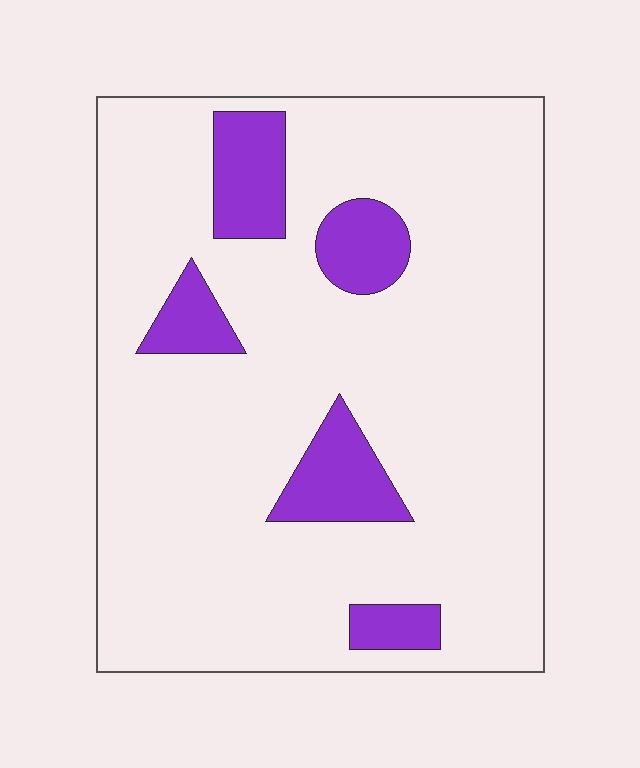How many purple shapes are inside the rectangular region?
5.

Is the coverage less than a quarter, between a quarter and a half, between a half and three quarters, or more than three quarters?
Less than a quarter.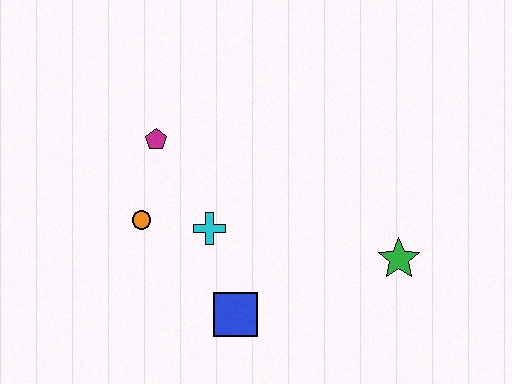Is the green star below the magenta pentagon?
Yes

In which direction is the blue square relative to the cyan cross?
The blue square is below the cyan cross.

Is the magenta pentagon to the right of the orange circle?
Yes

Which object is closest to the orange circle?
The cyan cross is closest to the orange circle.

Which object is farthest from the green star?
The magenta pentagon is farthest from the green star.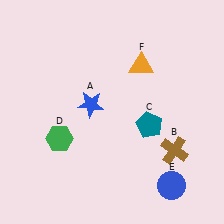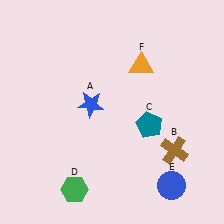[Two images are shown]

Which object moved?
The green hexagon (D) moved down.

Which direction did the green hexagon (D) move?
The green hexagon (D) moved down.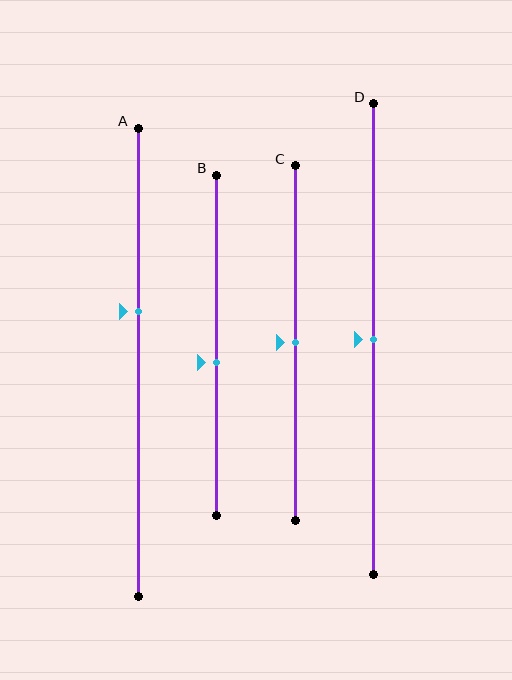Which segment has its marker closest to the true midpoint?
Segment C has its marker closest to the true midpoint.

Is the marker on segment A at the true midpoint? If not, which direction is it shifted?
No, the marker on segment A is shifted upward by about 11% of the segment length.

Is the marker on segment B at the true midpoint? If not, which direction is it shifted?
No, the marker on segment B is shifted downward by about 5% of the segment length.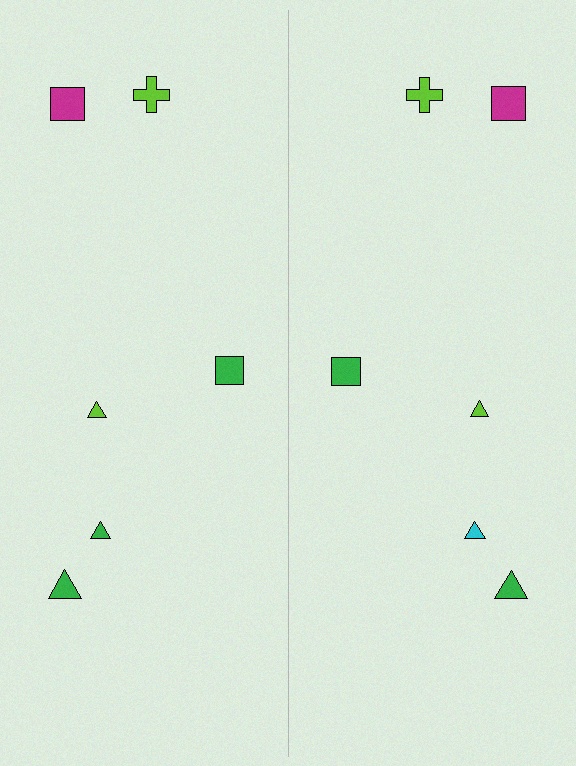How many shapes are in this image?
There are 12 shapes in this image.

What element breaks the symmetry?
The cyan triangle on the right side breaks the symmetry — its mirror counterpart is green.